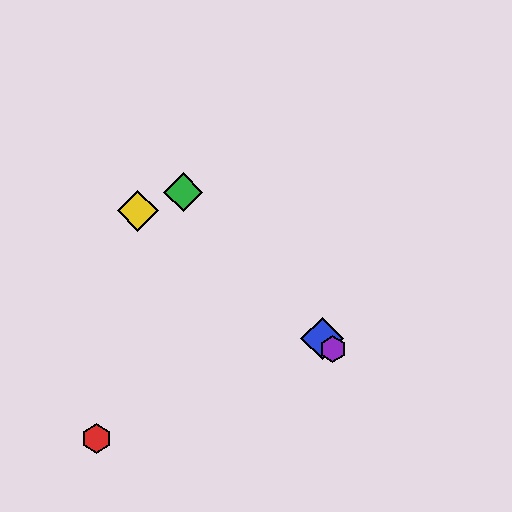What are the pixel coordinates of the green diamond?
The green diamond is at (183, 192).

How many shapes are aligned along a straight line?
3 shapes (the blue diamond, the green diamond, the purple hexagon) are aligned along a straight line.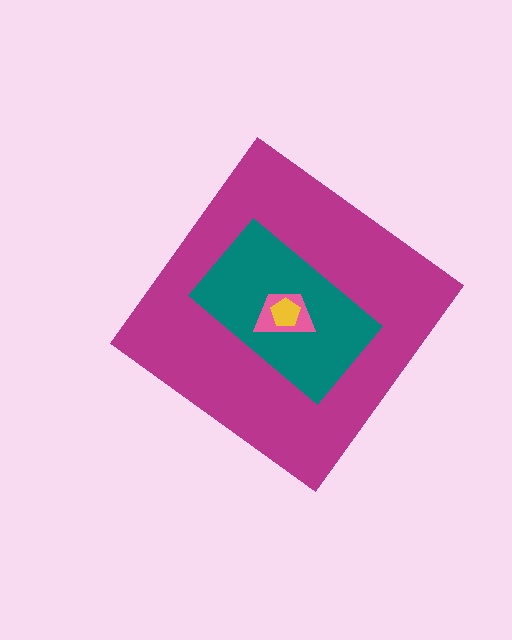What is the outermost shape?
The magenta diamond.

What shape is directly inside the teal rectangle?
The pink trapezoid.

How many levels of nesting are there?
4.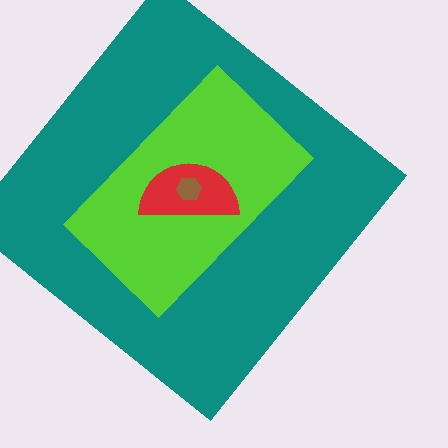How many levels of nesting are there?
4.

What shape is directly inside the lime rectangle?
The red semicircle.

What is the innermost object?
The brown hexagon.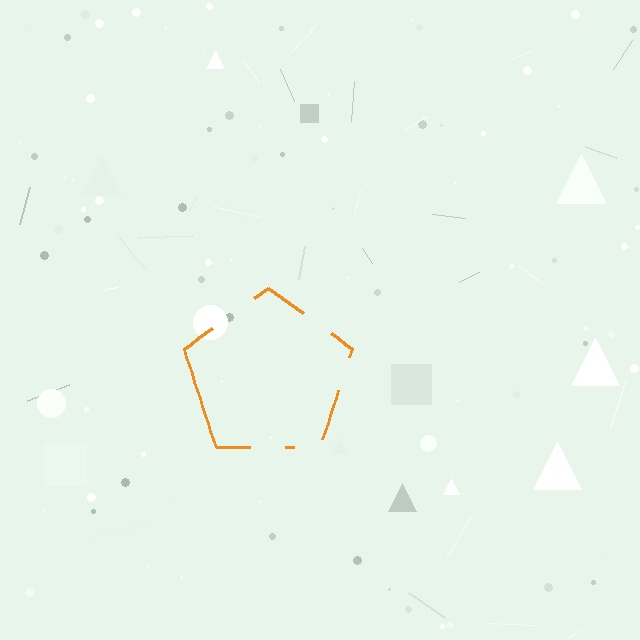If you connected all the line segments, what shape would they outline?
They would outline a pentagon.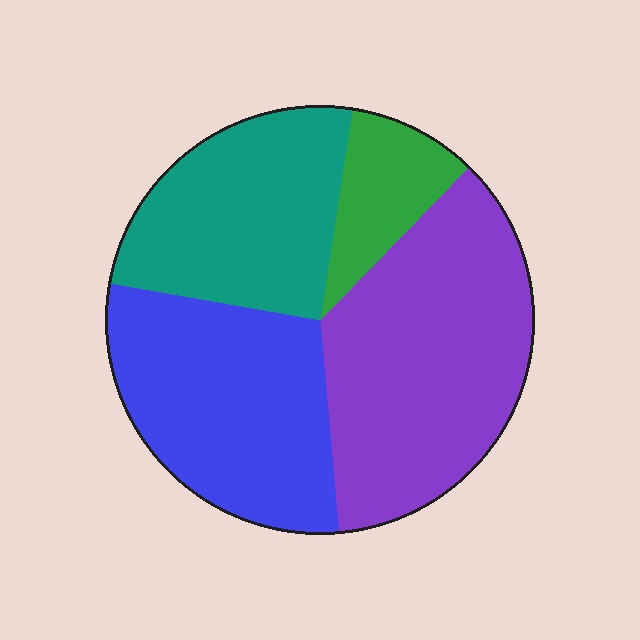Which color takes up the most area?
Purple, at roughly 35%.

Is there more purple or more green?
Purple.